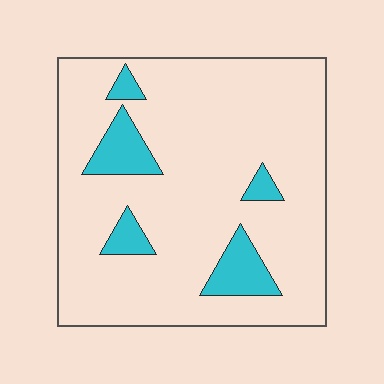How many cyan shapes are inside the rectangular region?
5.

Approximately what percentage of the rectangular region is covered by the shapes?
Approximately 15%.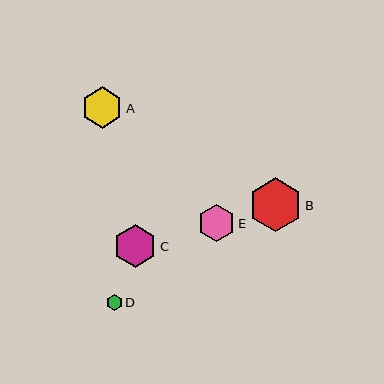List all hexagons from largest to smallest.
From largest to smallest: B, C, A, E, D.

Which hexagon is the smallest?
Hexagon D is the smallest with a size of approximately 16 pixels.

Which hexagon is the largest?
Hexagon B is the largest with a size of approximately 54 pixels.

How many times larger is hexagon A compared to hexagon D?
Hexagon A is approximately 2.6 times the size of hexagon D.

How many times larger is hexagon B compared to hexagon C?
Hexagon B is approximately 1.3 times the size of hexagon C.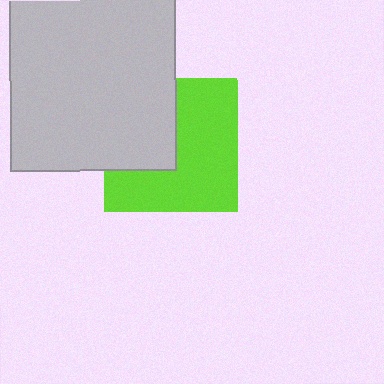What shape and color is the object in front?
The object in front is a light gray rectangle.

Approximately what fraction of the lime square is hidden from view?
Roughly 39% of the lime square is hidden behind the light gray rectangle.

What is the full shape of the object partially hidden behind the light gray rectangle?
The partially hidden object is a lime square.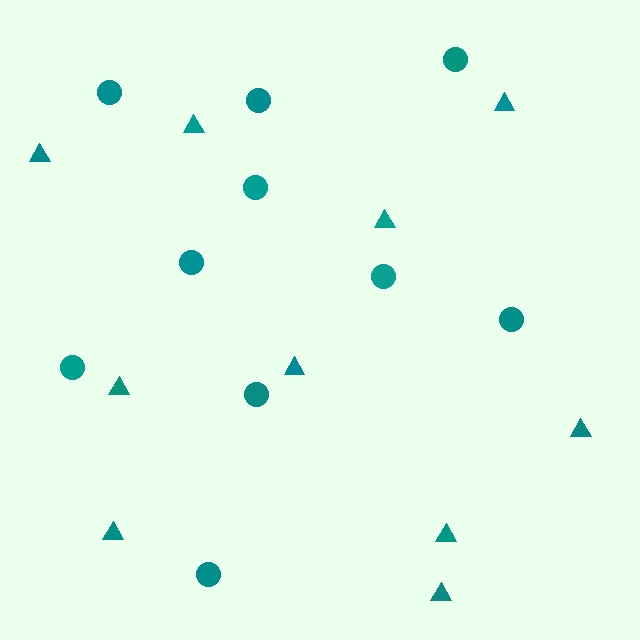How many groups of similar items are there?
There are 2 groups: one group of circles (10) and one group of triangles (10).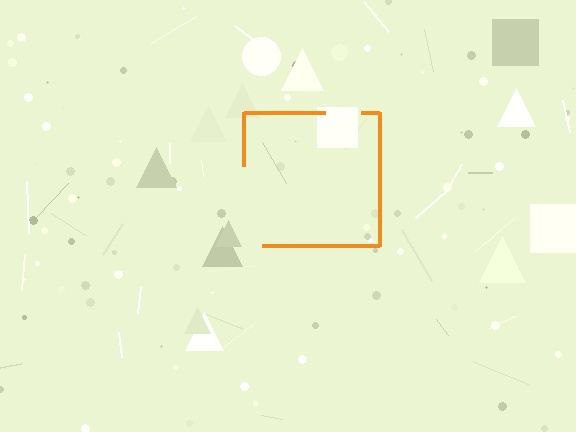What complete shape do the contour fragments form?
The contour fragments form a square.